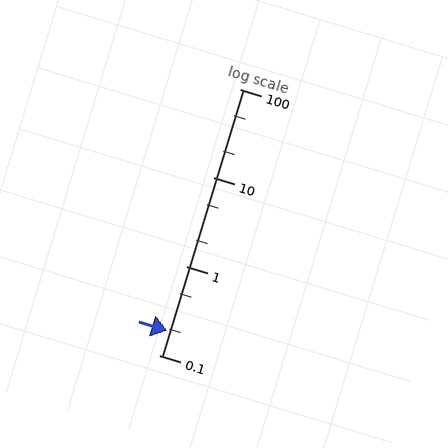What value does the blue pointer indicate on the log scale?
The pointer indicates approximately 0.19.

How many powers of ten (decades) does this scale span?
The scale spans 3 decades, from 0.1 to 100.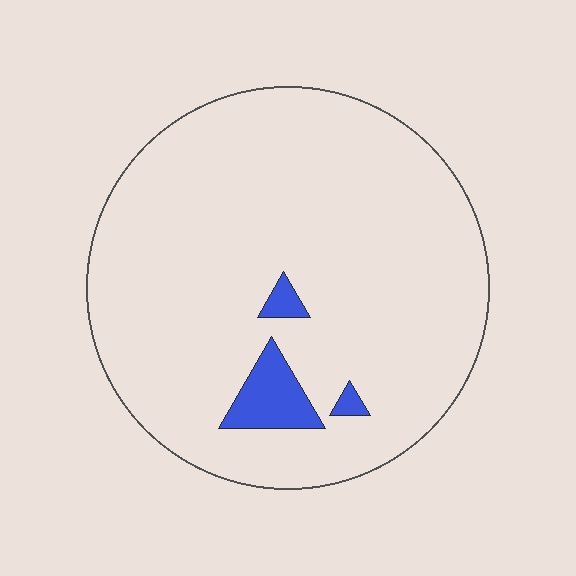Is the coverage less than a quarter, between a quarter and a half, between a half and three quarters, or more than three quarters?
Less than a quarter.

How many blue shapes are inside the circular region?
3.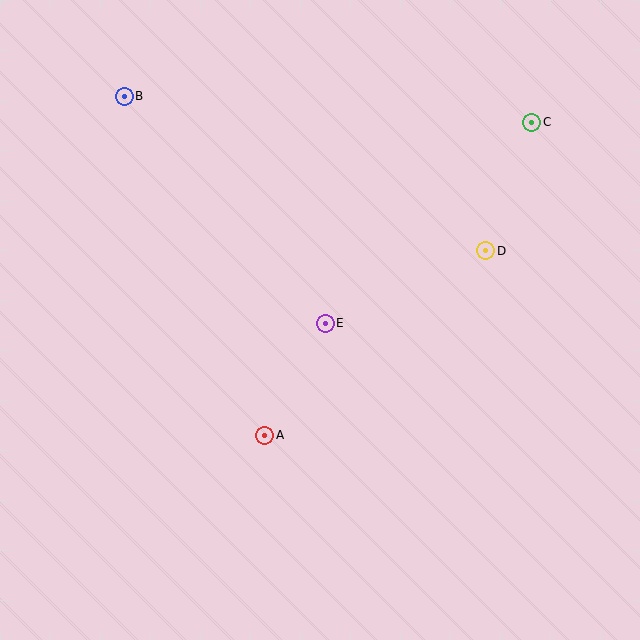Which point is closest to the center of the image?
Point E at (325, 323) is closest to the center.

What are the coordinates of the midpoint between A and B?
The midpoint between A and B is at (194, 266).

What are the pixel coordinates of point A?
Point A is at (265, 435).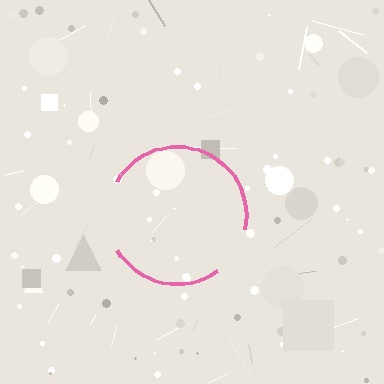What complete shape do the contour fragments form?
The contour fragments form a circle.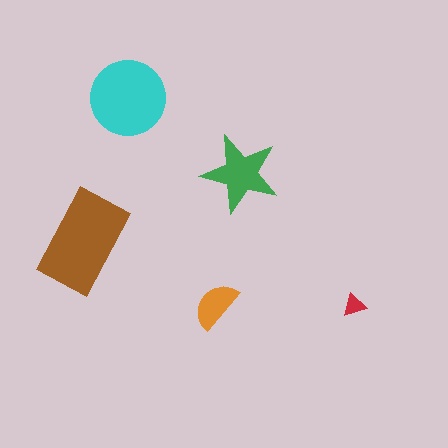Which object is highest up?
The cyan circle is topmost.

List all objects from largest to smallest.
The brown rectangle, the cyan circle, the green star, the orange semicircle, the red triangle.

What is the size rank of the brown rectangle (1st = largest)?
1st.